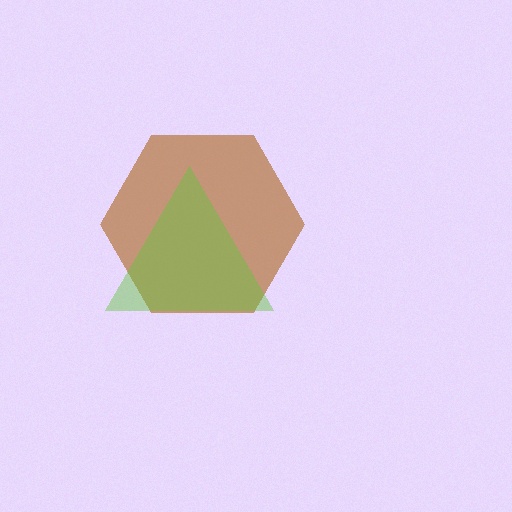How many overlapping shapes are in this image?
There are 2 overlapping shapes in the image.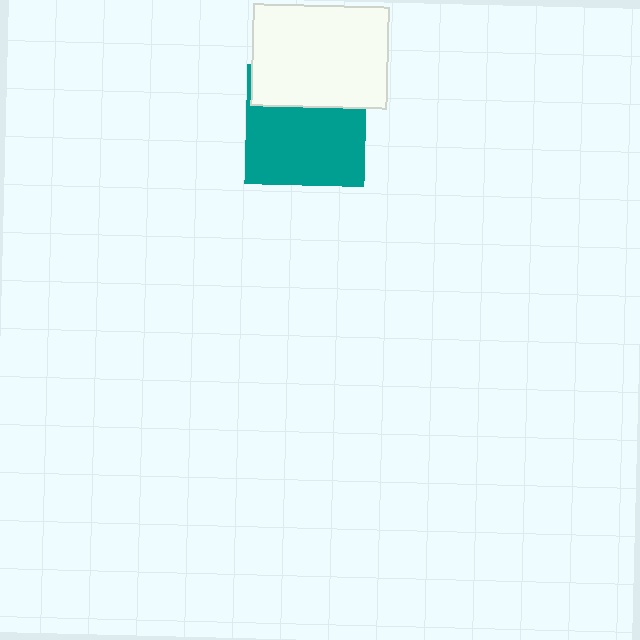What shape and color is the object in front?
The object in front is a white rectangle.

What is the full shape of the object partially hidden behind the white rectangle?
The partially hidden object is a teal square.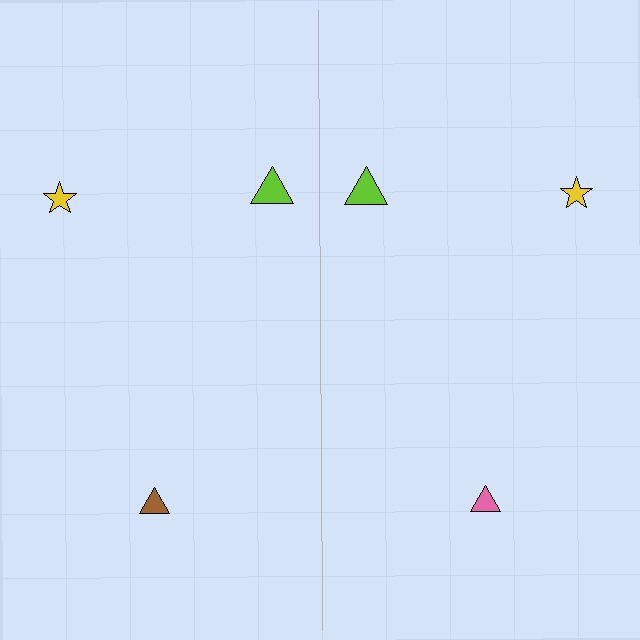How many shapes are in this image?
There are 6 shapes in this image.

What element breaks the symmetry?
The pink triangle on the right side breaks the symmetry — its mirror counterpart is brown.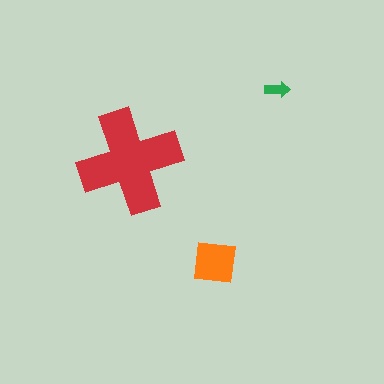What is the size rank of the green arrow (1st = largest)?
3rd.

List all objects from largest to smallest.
The red cross, the orange square, the green arrow.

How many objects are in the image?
There are 3 objects in the image.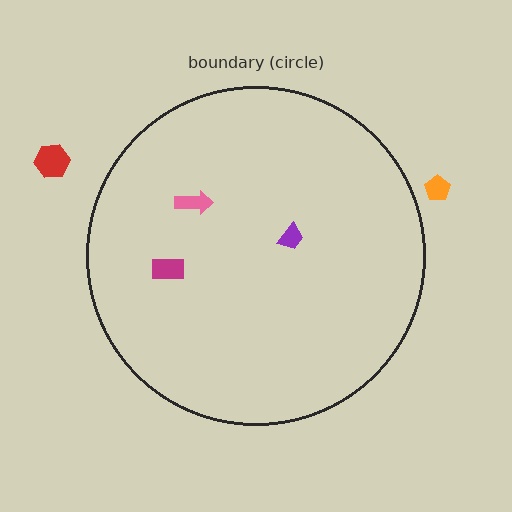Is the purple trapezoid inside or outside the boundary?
Inside.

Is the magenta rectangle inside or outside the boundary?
Inside.